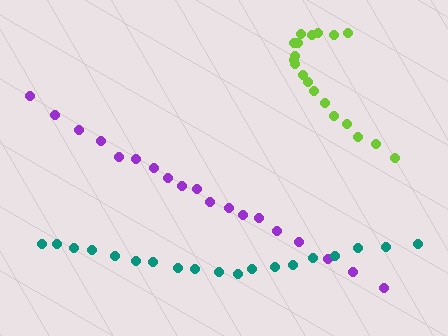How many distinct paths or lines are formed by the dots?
There are 3 distinct paths.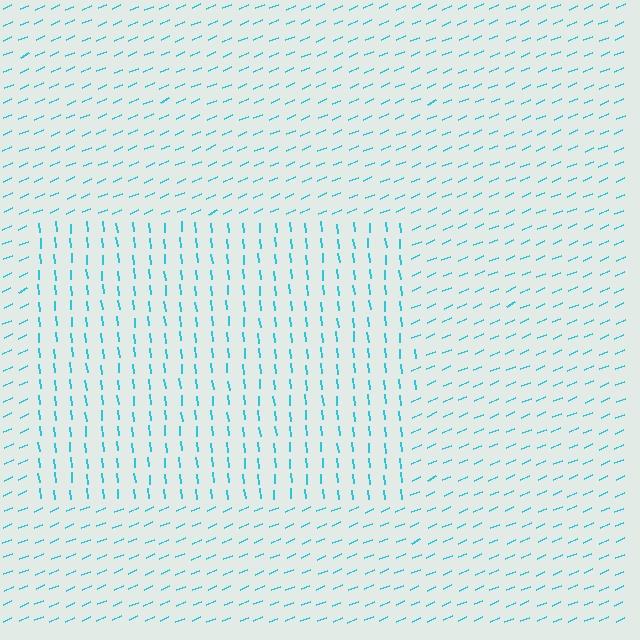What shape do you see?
I see a rectangle.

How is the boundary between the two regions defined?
The boundary is defined purely by a change in line orientation (approximately 72 degrees difference). All lines are the same color and thickness.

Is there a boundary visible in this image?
Yes, there is a texture boundary formed by a change in line orientation.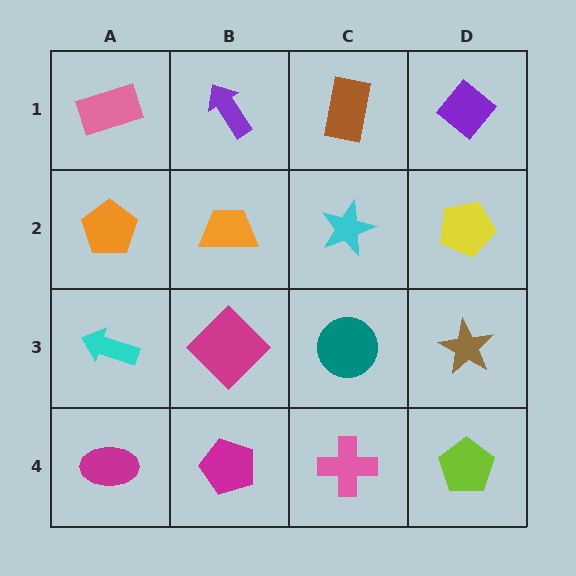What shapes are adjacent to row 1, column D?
A yellow pentagon (row 2, column D), a brown rectangle (row 1, column C).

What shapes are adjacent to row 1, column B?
An orange trapezoid (row 2, column B), a pink rectangle (row 1, column A), a brown rectangle (row 1, column C).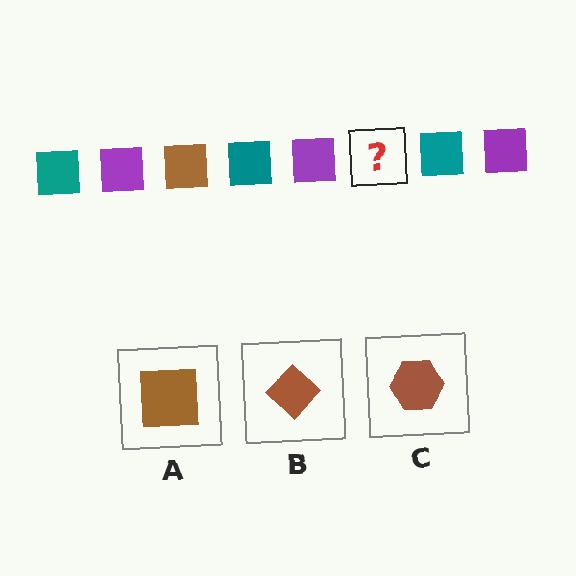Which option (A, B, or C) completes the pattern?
A.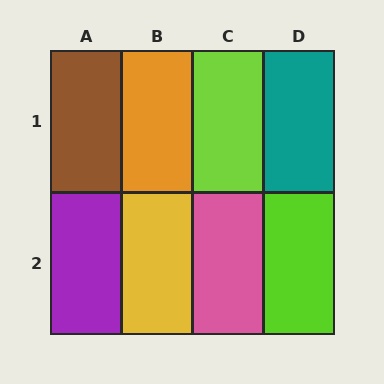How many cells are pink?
1 cell is pink.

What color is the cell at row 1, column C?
Lime.